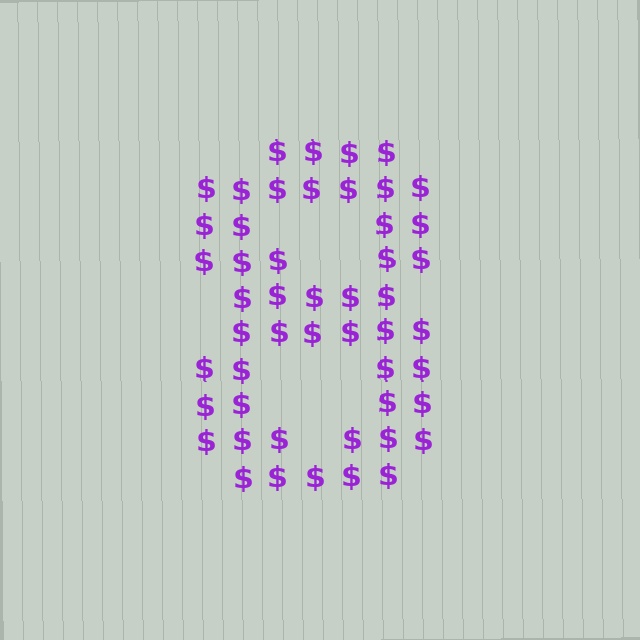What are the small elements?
The small elements are dollar signs.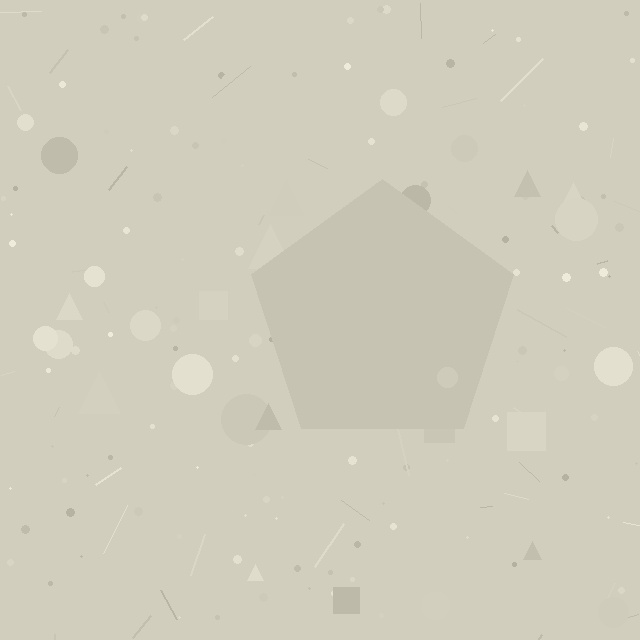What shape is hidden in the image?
A pentagon is hidden in the image.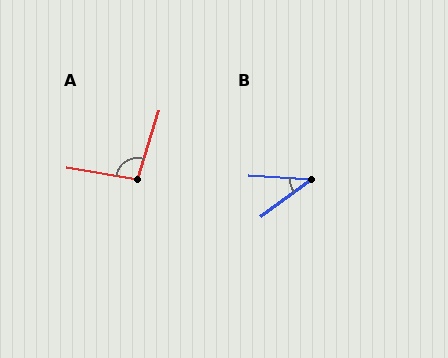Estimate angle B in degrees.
Approximately 40 degrees.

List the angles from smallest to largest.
B (40°), A (98°).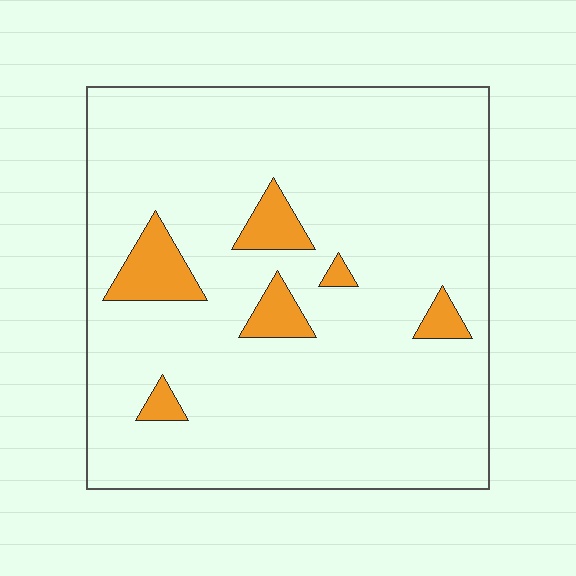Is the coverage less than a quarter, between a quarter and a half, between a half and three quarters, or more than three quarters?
Less than a quarter.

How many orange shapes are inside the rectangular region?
6.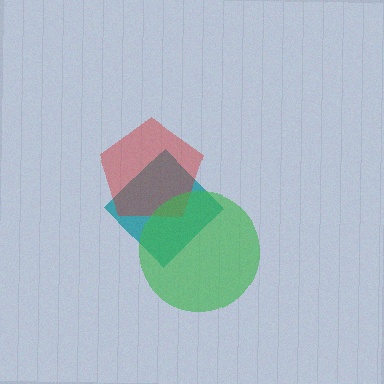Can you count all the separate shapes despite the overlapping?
Yes, there are 3 separate shapes.